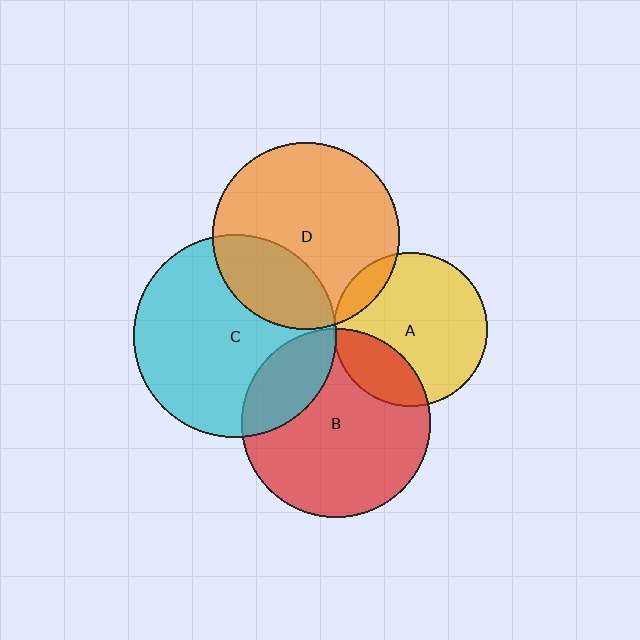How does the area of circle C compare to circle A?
Approximately 1.7 times.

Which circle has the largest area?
Circle C (cyan).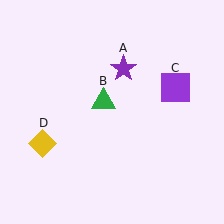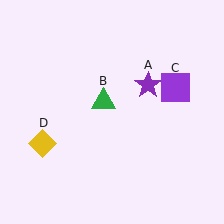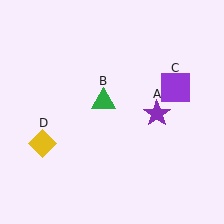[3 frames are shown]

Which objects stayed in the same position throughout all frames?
Green triangle (object B) and purple square (object C) and yellow diamond (object D) remained stationary.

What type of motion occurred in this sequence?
The purple star (object A) rotated clockwise around the center of the scene.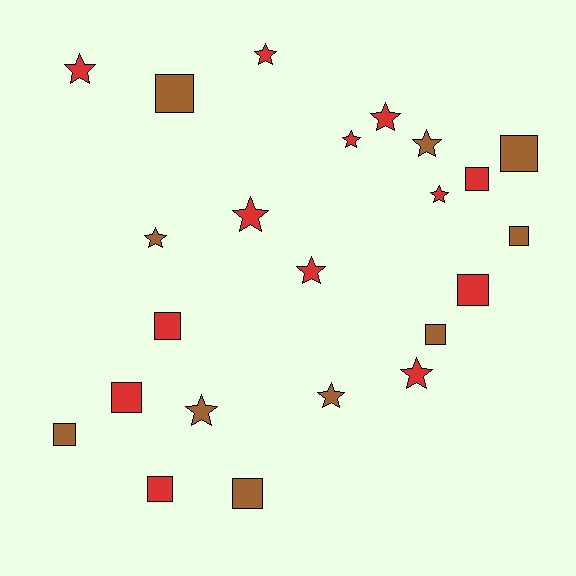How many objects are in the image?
There are 23 objects.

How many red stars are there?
There are 8 red stars.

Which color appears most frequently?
Red, with 13 objects.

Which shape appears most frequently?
Star, with 12 objects.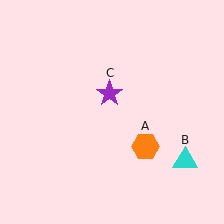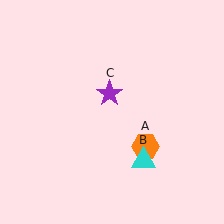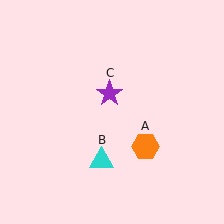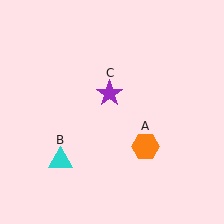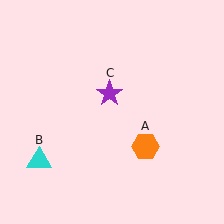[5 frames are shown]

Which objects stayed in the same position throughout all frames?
Orange hexagon (object A) and purple star (object C) remained stationary.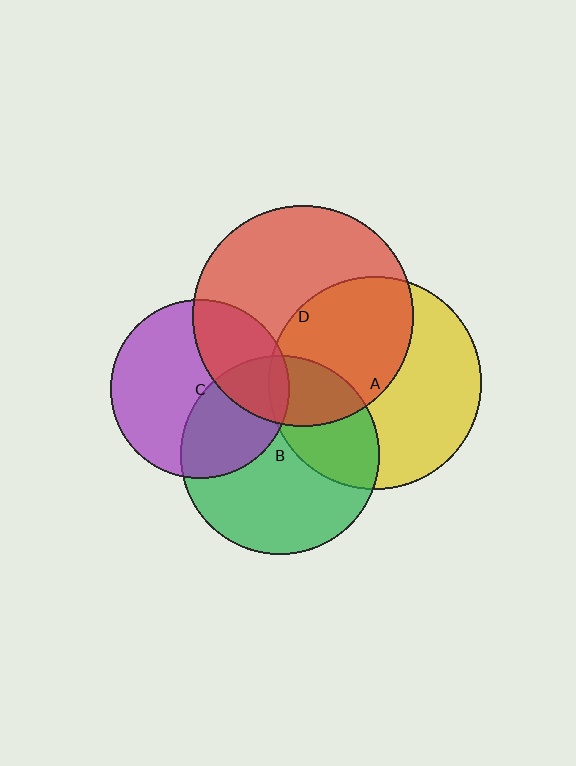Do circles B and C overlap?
Yes.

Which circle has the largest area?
Circle D (red).